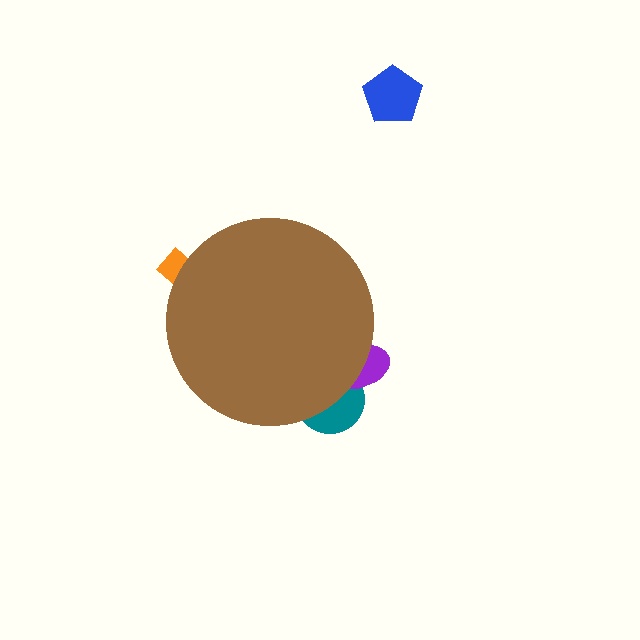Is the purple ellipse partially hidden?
Yes, the purple ellipse is partially hidden behind the brown circle.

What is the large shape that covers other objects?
A brown circle.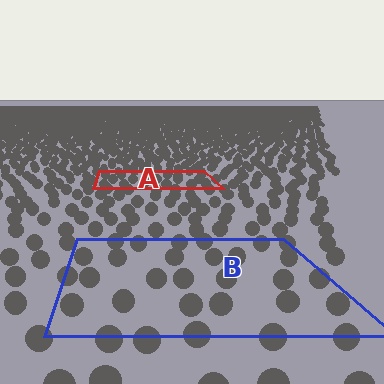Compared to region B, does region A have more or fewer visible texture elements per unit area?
Region A has more texture elements per unit area — they are packed more densely because it is farther away.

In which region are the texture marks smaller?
The texture marks are smaller in region A, because it is farther away.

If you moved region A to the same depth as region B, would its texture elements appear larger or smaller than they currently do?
They would appear larger. At a closer depth, the same texture elements are projected at a bigger on-screen size.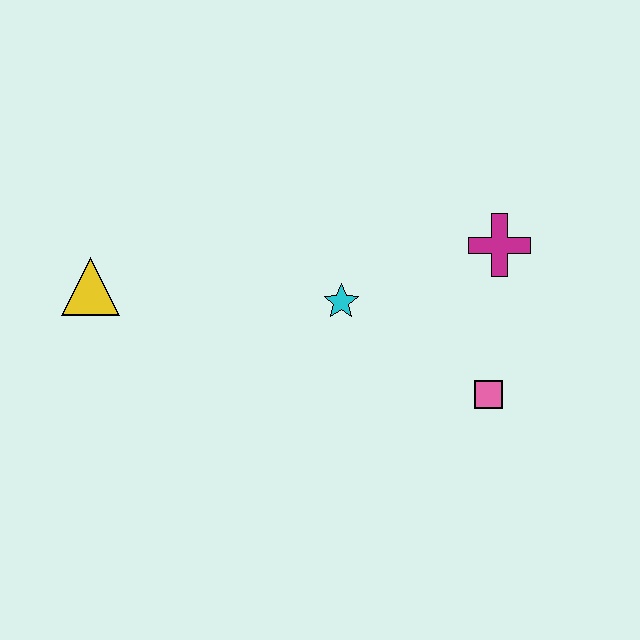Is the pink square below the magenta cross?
Yes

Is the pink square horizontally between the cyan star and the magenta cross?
Yes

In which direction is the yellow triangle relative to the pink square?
The yellow triangle is to the left of the pink square.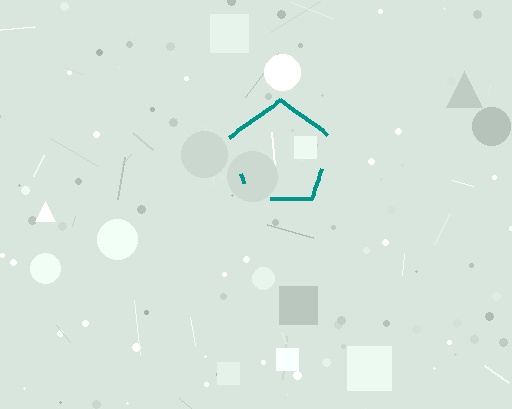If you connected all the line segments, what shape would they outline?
They would outline a pentagon.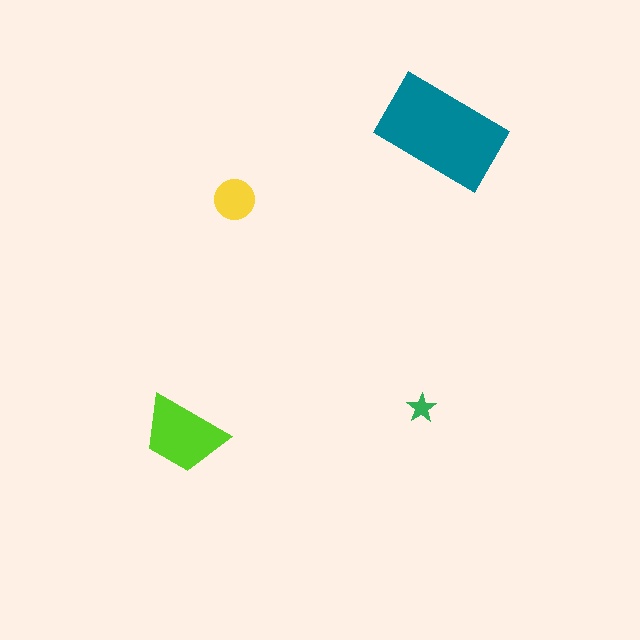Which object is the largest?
The teal rectangle.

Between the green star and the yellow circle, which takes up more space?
The yellow circle.